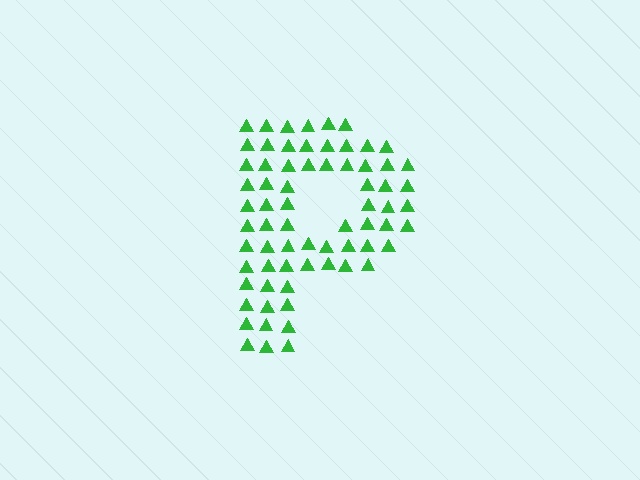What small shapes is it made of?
It is made of small triangles.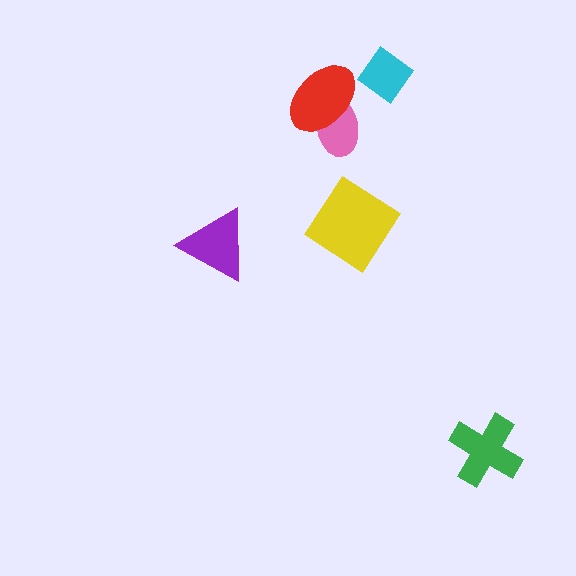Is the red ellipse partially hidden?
No, no other shape covers it.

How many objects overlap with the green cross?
0 objects overlap with the green cross.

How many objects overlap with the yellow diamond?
0 objects overlap with the yellow diamond.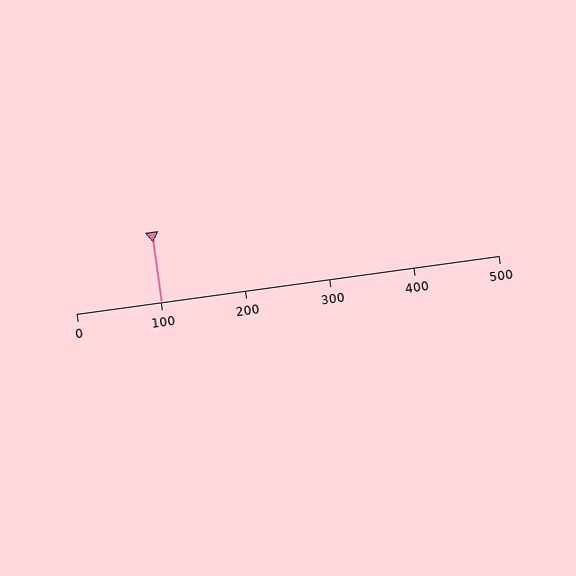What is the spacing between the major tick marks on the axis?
The major ticks are spaced 100 apart.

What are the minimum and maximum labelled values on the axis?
The axis runs from 0 to 500.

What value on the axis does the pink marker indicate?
The marker indicates approximately 100.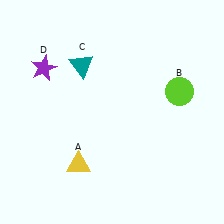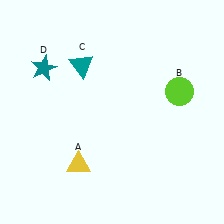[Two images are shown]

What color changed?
The star (D) changed from purple in Image 1 to teal in Image 2.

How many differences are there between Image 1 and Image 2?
There is 1 difference between the two images.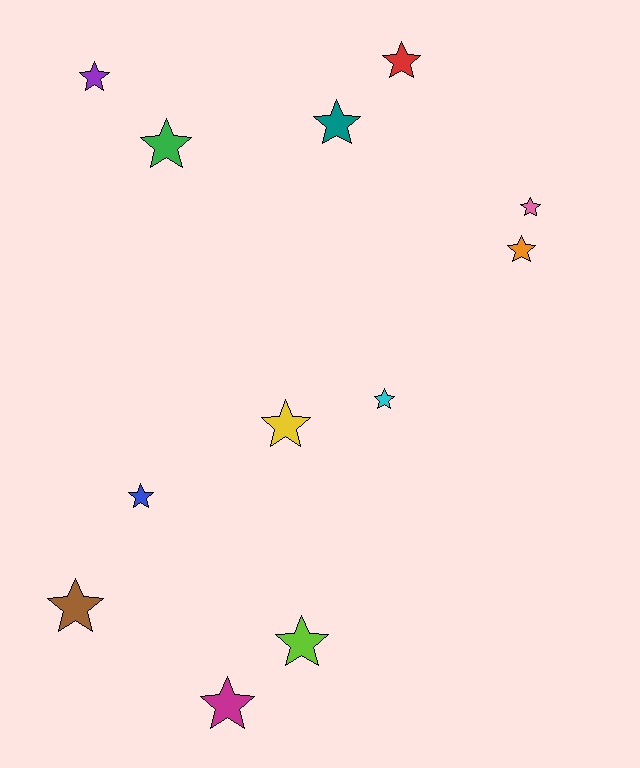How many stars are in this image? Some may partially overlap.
There are 12 stars.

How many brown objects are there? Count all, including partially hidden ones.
There is 1 brown object.